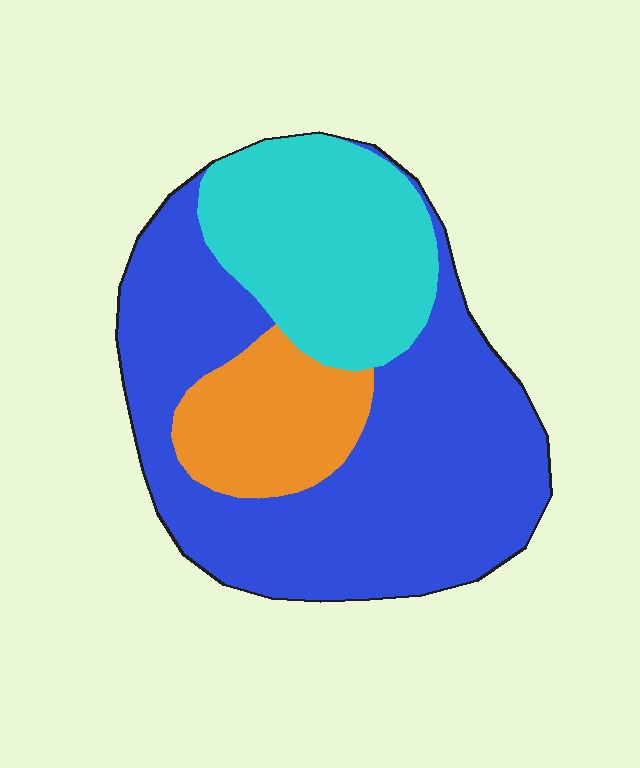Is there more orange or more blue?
Blue.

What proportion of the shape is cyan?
Cyan covers roughly 25% of the shape.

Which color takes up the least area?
Orange, at roughly 15%.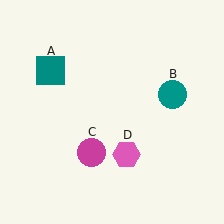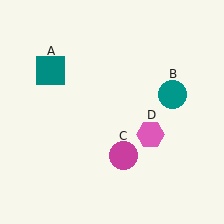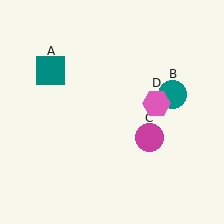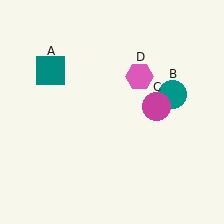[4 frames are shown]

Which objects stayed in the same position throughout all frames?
Teal square (object A) and teal circle (object B) remained stationary.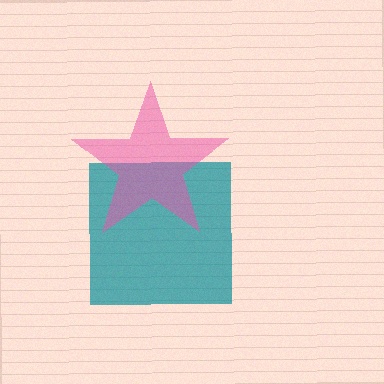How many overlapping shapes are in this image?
There are 2 overlapping shapes in the image.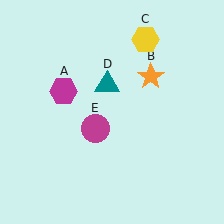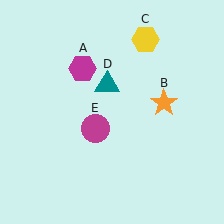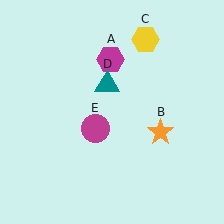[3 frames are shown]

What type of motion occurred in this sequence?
The magenta hexagon (object A), orange star (object B) rotated clockwise around the center of the scene.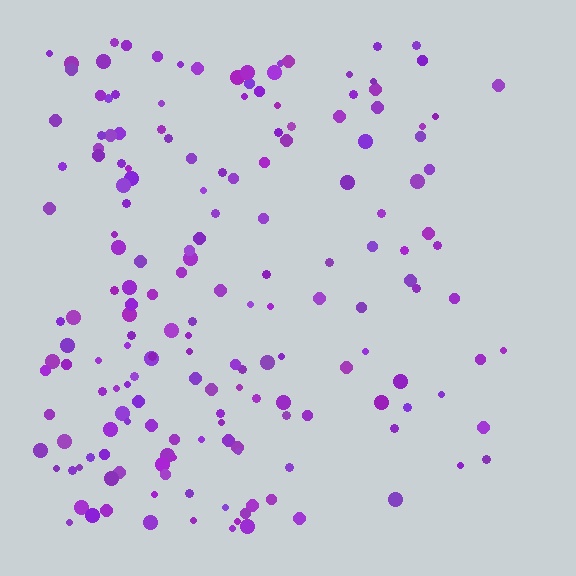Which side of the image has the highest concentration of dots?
The left.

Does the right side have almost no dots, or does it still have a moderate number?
Still a moderate number, just noticeably fewer than the left.